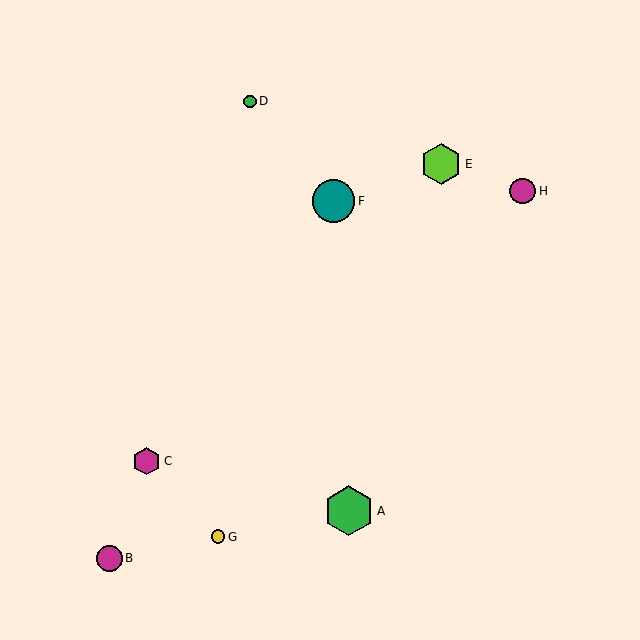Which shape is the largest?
The green hexagon (labeled A) is the largest.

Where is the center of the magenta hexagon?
The center of the magenta hexagon is at (147, 461).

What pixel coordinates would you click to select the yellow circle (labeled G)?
Click at (218, 537) to select the yellow circle G.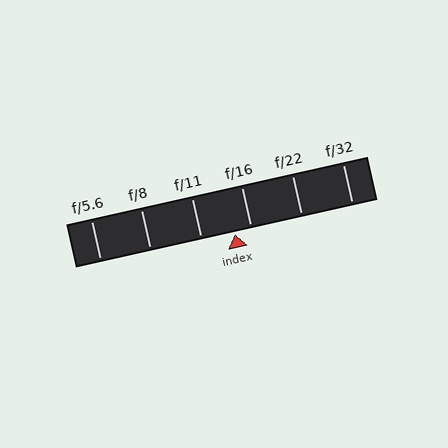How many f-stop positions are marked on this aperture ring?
There are 6 f-stop positions marked.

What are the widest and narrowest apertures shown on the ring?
The widest aperture shown is f/5.6 and the narrowest is f/32.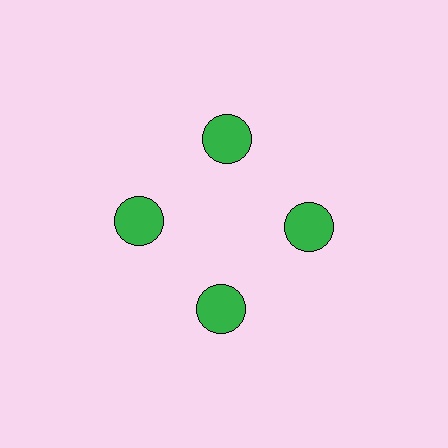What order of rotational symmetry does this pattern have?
This pattern has 4-fold rotational symmetry.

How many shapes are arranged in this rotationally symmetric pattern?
There are 4 shapes, arranged in 4 groups of 1.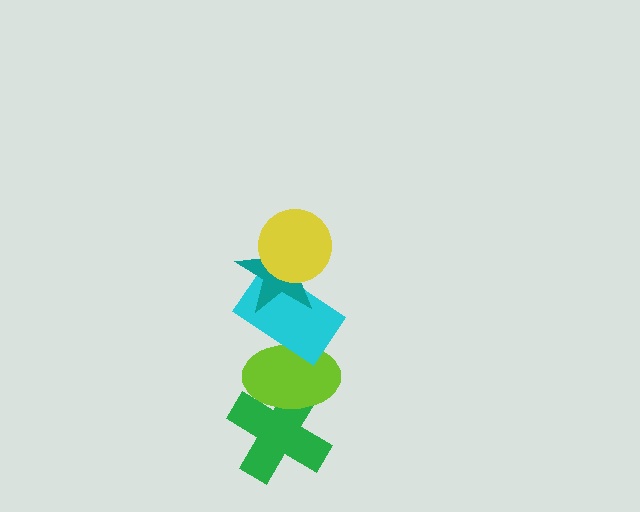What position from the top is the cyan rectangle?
The cyan rectangle is 3rd from the top.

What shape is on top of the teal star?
The yellow circle is on top of the teal star.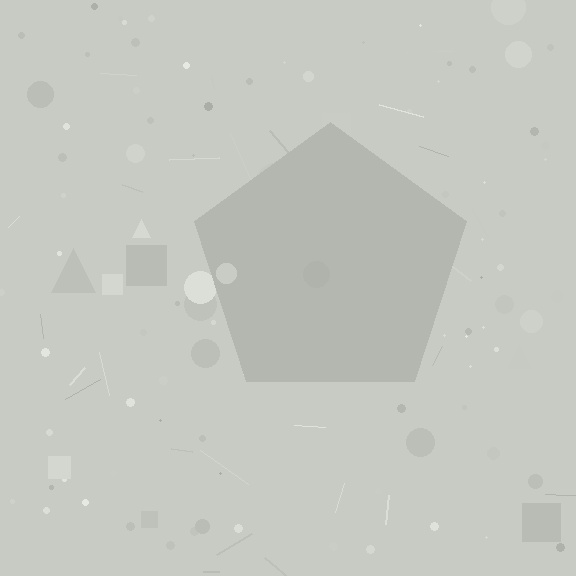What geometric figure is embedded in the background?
A pentagon is embedded in the background.